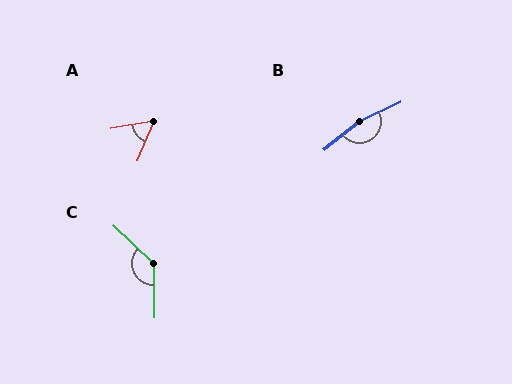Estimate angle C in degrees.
Approximately 135 degrees.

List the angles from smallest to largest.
A (58°), C (135°), B (167°).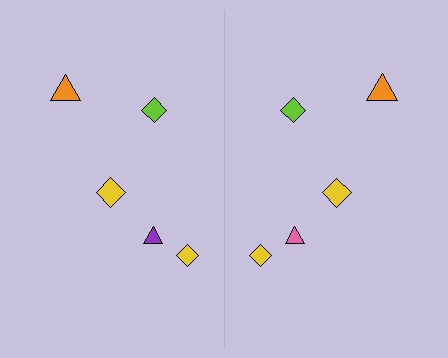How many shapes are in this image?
There are 10 shapes in this image.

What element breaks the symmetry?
The pink triangle on the right side breaks the symmetry — its mirror counterpart is purple.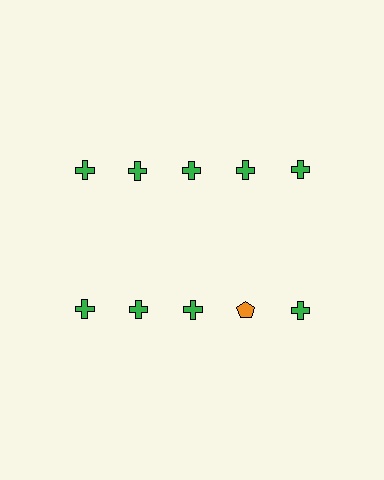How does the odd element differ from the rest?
It differs in both color (orange instead of green) and shape (pentagon instead of cross).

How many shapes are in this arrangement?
There are 10 shapes arranged in a grid pattern.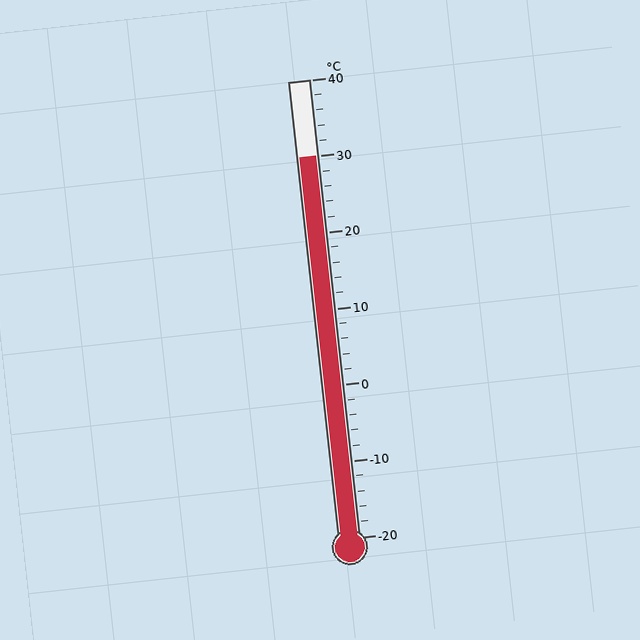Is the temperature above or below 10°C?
The temperature is above 10°C.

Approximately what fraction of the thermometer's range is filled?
The thermometer is filled to approximately 85% of its range.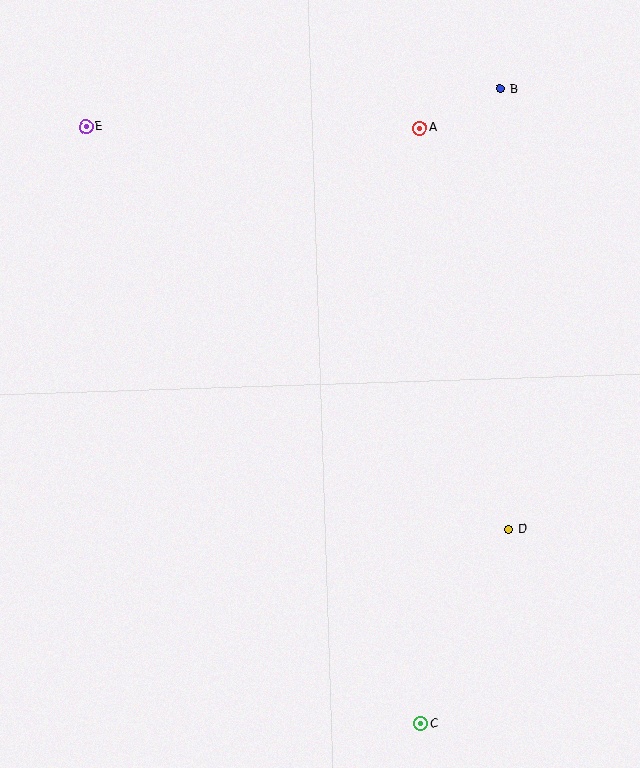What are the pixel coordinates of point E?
Point E is at (86, 127).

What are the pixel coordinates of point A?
Point A is at (420, 128).